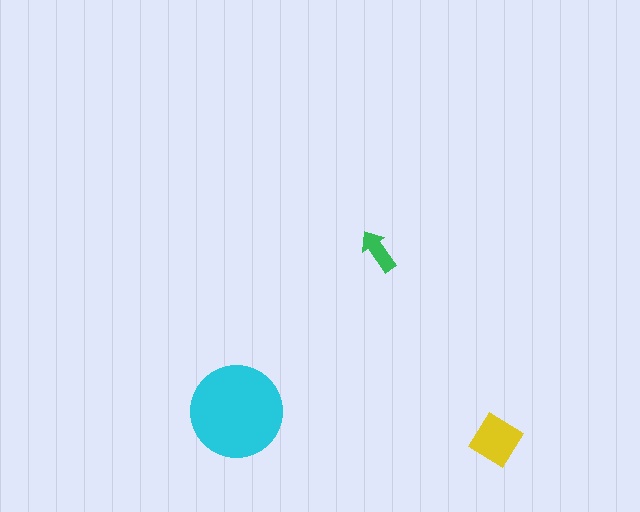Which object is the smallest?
The green arrow.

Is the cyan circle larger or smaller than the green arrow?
Larger.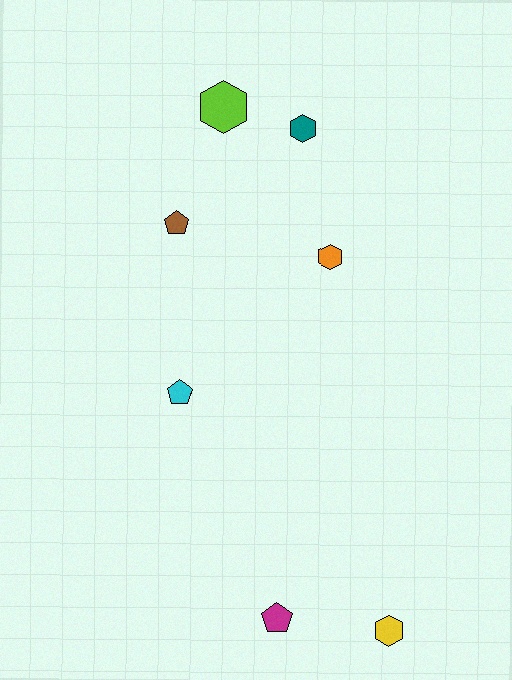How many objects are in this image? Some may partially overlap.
There are 7 objects.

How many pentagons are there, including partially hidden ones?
There are 3 pentagons.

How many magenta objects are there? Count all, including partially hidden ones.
There is 1 magenta object.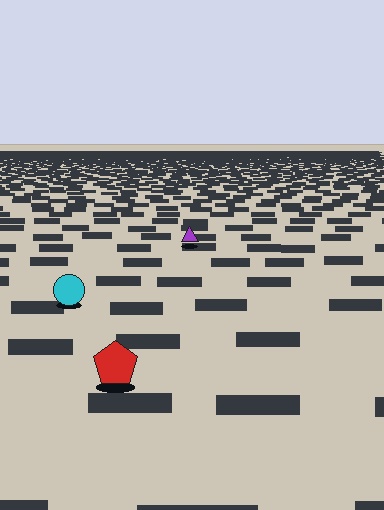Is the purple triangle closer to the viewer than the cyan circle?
No. The cyan circle is closer — you can tell from the texture gradient: the ground texture is coarser near it.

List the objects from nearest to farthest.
From nearest to farthest: the red pentagon, the cyan circle, the purple triangle.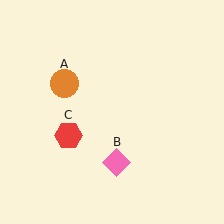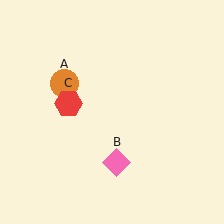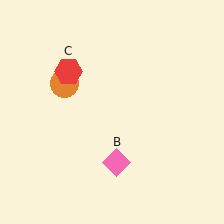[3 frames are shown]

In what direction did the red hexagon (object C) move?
The red hexagon (object C) moved up.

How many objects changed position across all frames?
1 object changed position: red hexagon (object C).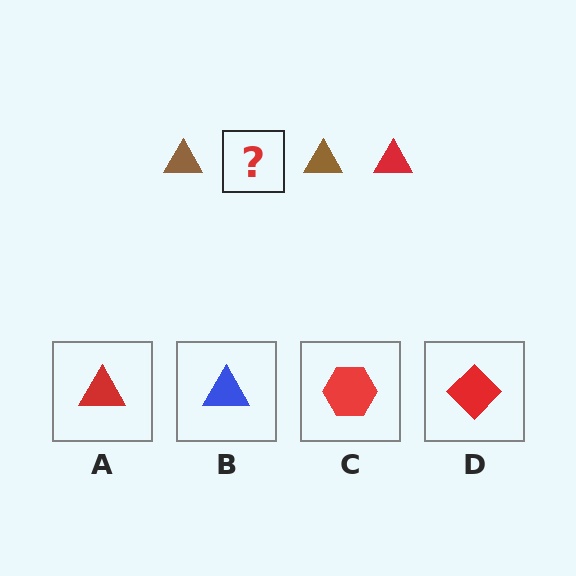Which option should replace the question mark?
Option A.